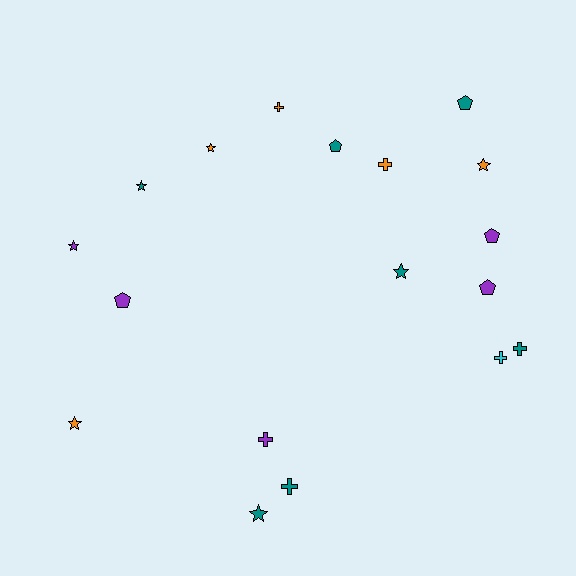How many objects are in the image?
There are 18 objects.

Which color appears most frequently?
Teal, with 7 objects.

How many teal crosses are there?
There are 2 teal crosses.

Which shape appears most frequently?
Star, with 7 objects.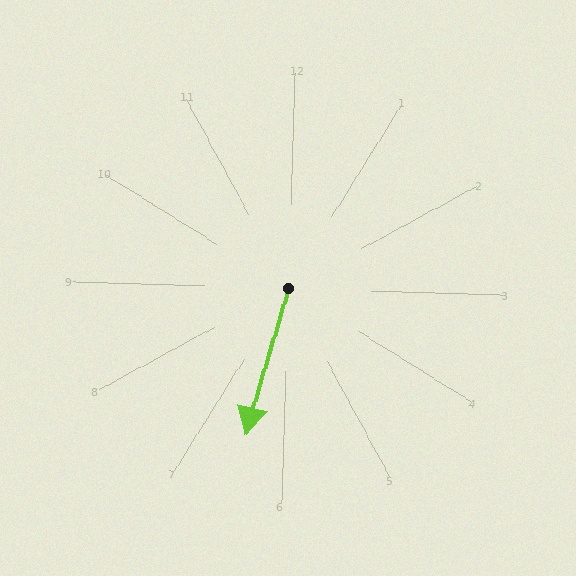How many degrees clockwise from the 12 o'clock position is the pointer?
Approximately 194 degrees.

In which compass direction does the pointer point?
South.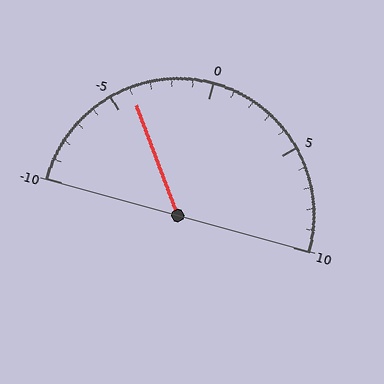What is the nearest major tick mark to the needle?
The nearest major tick mark is -5.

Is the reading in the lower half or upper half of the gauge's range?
The reading is in the lower half of the range (-10 to 10).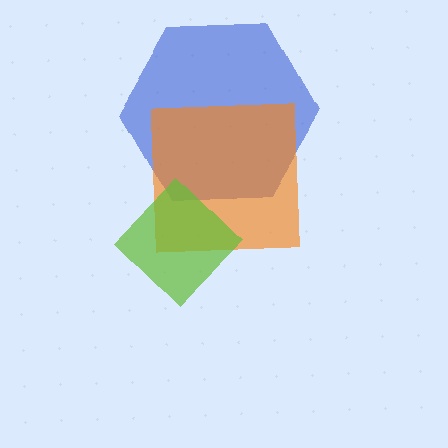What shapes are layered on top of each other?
The layered shapes are: a blue hexagon, an orange square, a lime diamond.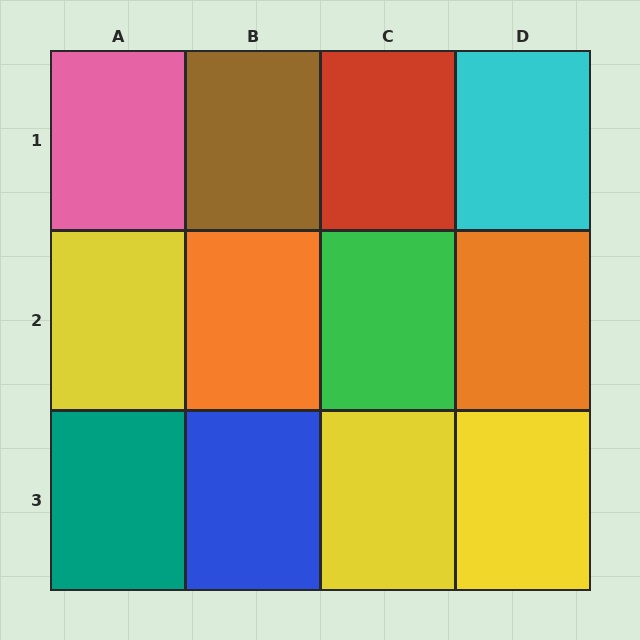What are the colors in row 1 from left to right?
Pink, brown, red, cyan.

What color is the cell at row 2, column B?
Orange.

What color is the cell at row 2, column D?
Orange.